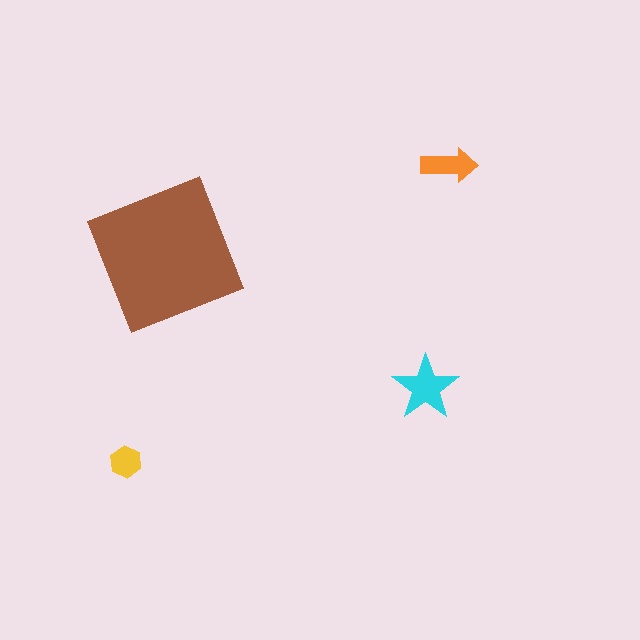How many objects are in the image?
There are 4 objects in the image.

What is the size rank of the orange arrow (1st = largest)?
3rd.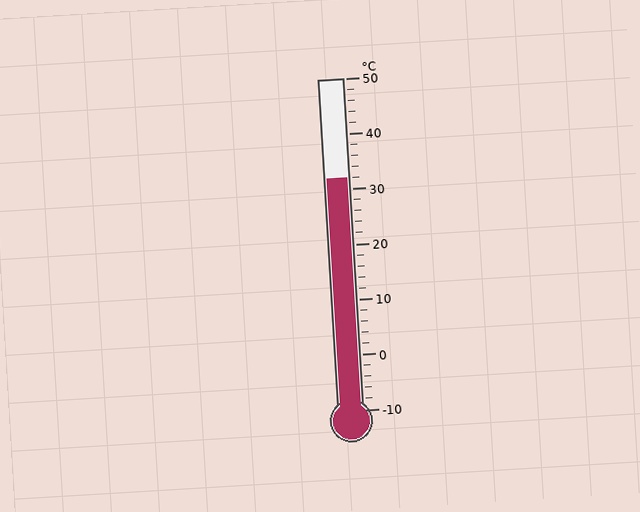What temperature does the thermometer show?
The thermometer shows approximately 32°C.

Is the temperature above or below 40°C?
The temperature is below 40°C.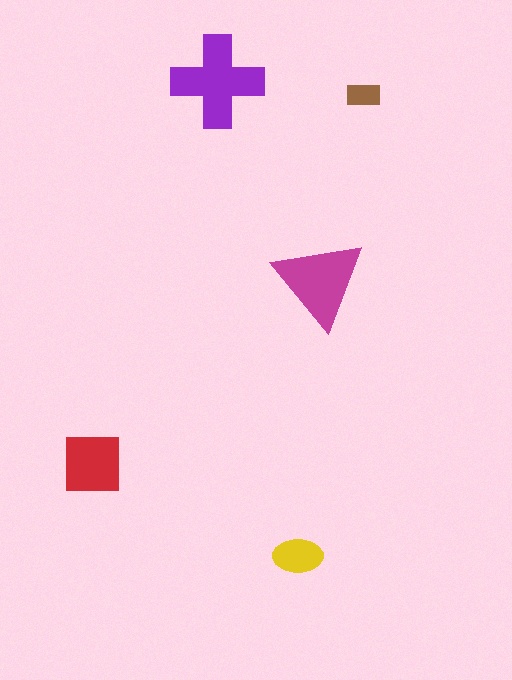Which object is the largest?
The purple cross.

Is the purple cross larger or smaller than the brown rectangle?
Larger.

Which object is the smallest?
The brown rectangle.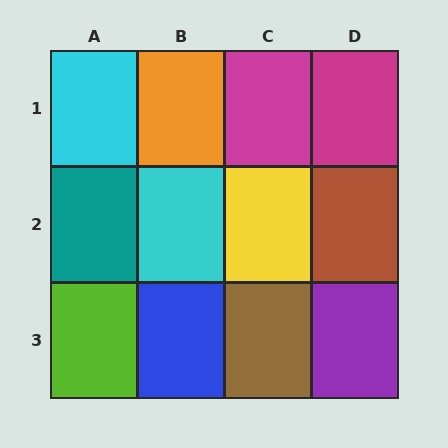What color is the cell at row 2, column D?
Brown.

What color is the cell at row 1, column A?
Cyan.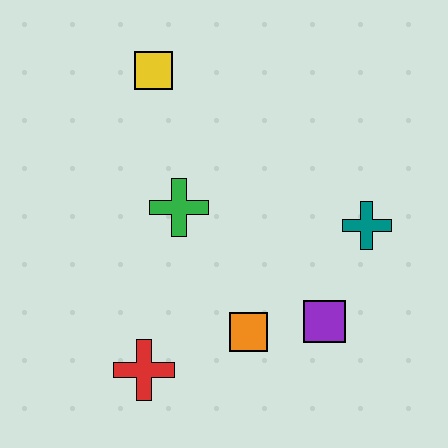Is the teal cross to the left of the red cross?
No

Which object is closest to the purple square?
The orange square is closest to the purple square.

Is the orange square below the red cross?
No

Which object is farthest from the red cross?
The yellow square is farthest from the red cross.